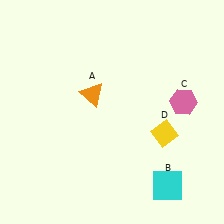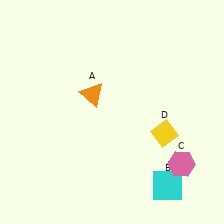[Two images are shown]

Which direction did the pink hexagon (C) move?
The pink hexagon (C) moved down.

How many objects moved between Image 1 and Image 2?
1 object moved between the two images.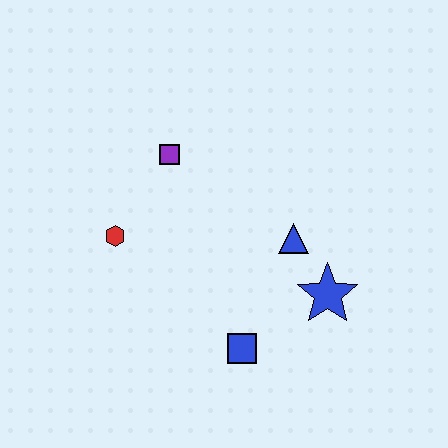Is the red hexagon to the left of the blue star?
Yes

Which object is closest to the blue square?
The blue star is closest to the blue square.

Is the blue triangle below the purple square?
Yes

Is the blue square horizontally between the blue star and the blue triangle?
No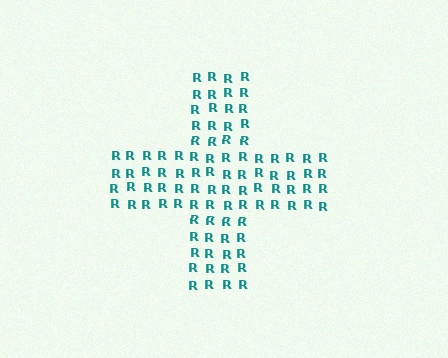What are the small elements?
The small elements are letter R's.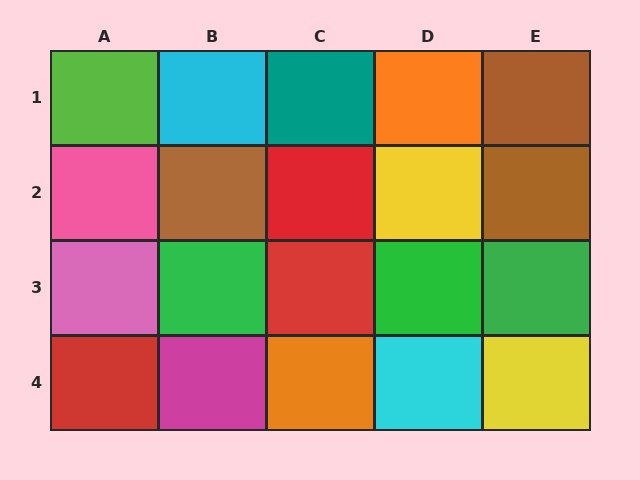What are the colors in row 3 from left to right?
Pink, green, red, green, green.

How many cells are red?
3 cells are red.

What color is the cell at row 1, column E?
Brown.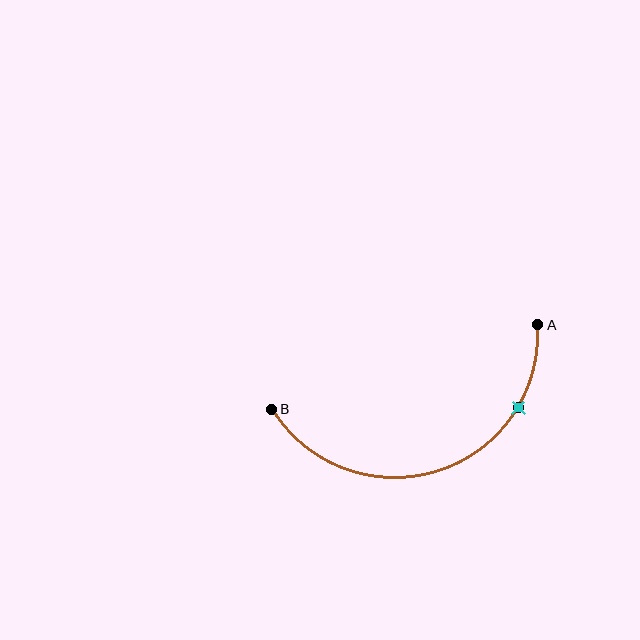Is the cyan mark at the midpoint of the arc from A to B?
No. The cyan mark lies on the arc but is closer to endpoint A. The arc midpoint would be at the point on the curve equidistant along the arc from both A and B.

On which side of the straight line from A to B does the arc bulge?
The arc bulges below the straight line connecting A and B.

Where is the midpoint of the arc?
The arc midpoint is the point on the curve farthest from the straight line joining A and B. It sits below that line.